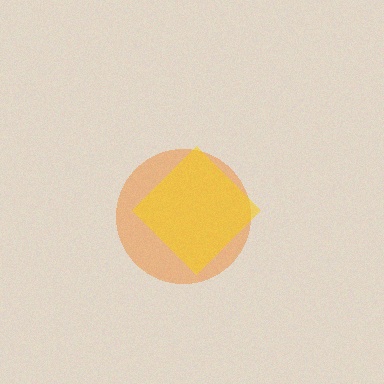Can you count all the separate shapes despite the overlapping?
Yes, there are 2 separate shapes.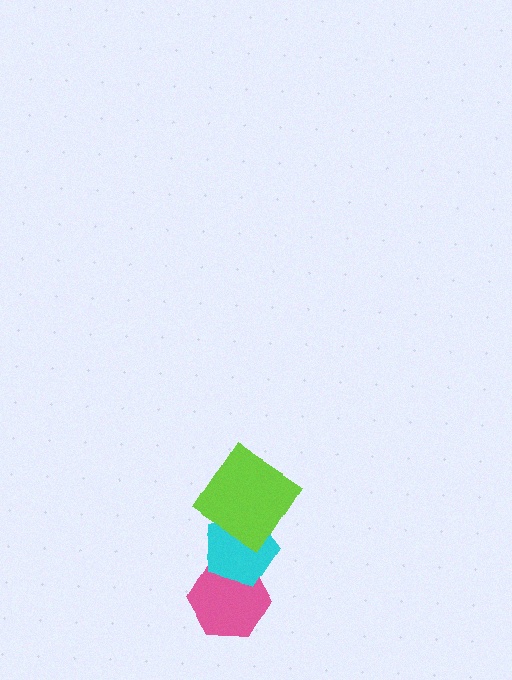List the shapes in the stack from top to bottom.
From top to bottom: the lime diamond, the cyan pentagon, the pink hexagon.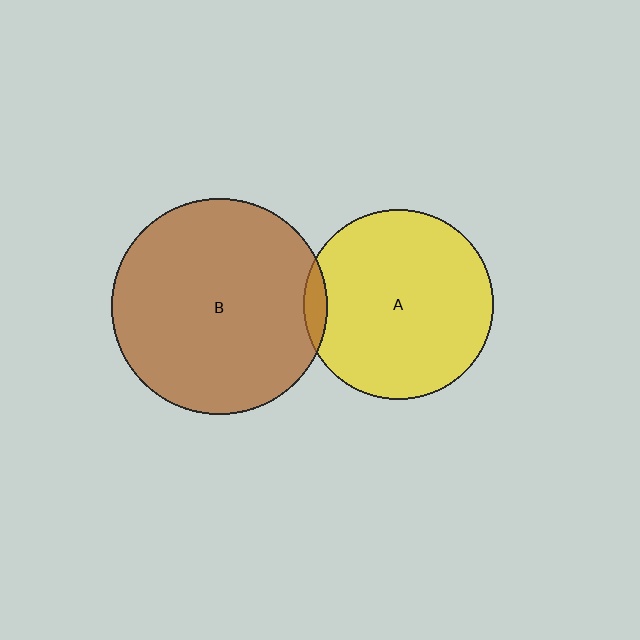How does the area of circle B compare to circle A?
Approximately 1.3 times.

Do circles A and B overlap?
Yes.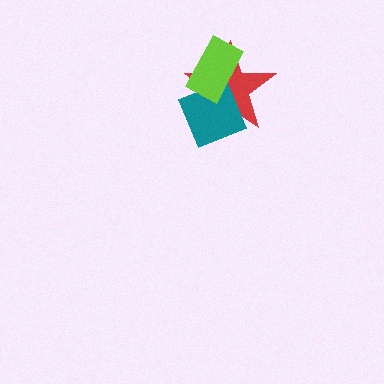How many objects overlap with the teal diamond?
2 objects overlap with the teal diamond.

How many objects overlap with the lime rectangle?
2 objects overlap with the lime rectangle.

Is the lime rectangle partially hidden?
No, no other shape covers it.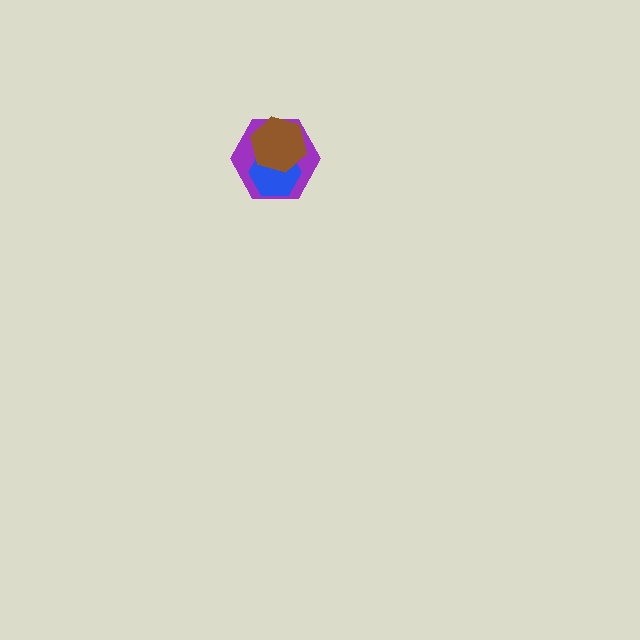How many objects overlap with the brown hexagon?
2 objects overlap with the brown hexagon.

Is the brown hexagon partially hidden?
No, no other shape covers it.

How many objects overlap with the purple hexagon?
2 objects overlap with the purple hexagon.